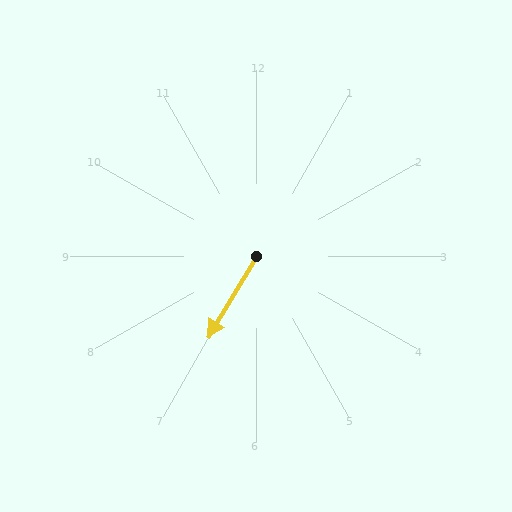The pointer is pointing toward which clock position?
Roughly 7 o'clock.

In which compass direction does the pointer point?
Southwest.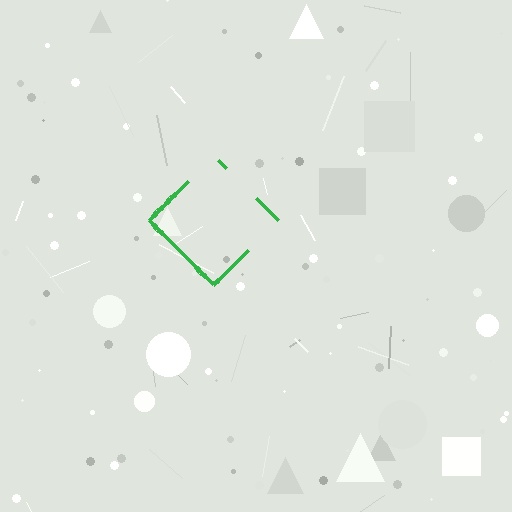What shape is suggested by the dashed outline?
The dashed outline suggests a diamond.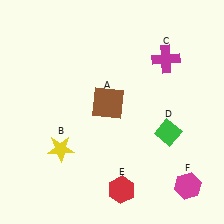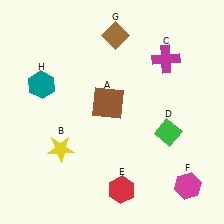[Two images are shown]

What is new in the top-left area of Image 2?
A teal hexagon (H) was added in the top-left area of Image 2.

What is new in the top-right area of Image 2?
A brown diamond (G) was added in the top-right area of Image 2.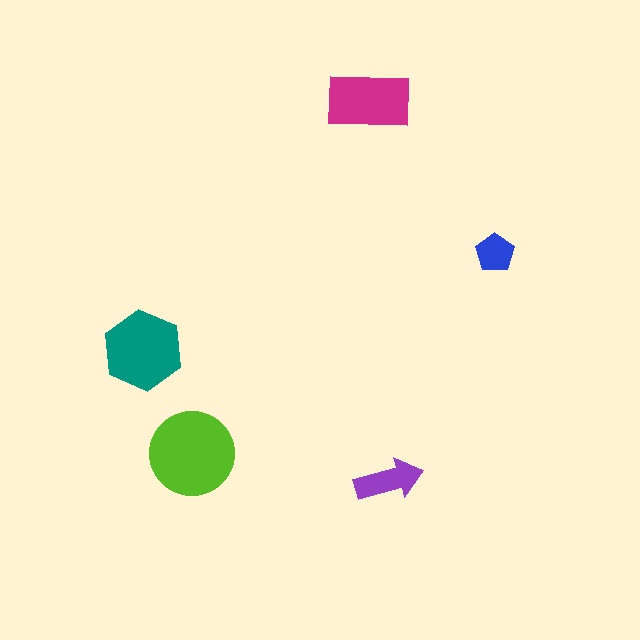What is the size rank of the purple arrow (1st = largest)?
4th.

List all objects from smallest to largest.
The blue pentagon, the purple arrow, the magenta rectangle, the teal hexagon, the lime circle.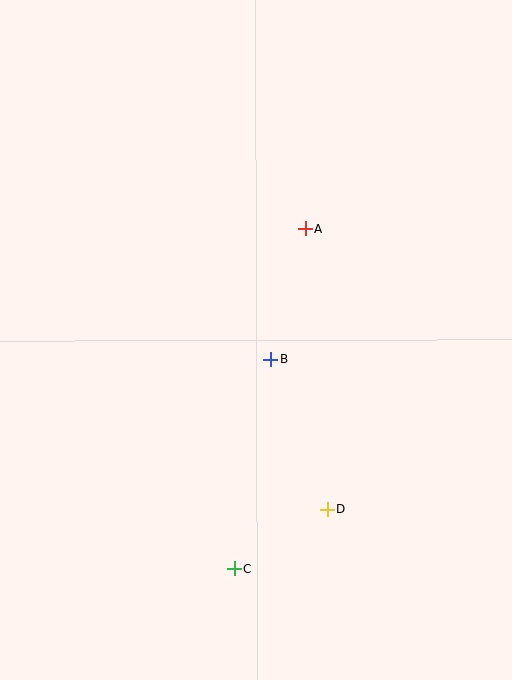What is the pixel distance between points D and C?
The distance between D and C is 111 pixels.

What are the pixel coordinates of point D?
Point D is at (328, 509).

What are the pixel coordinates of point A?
Point A is at (305, 228).